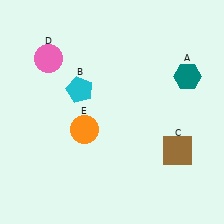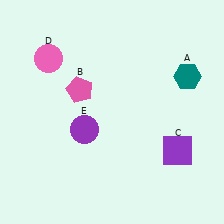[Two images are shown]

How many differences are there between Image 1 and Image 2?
There are 3 differences between the two images.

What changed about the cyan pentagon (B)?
In Image 1, B is cyan. In Image 2, it changed to pink.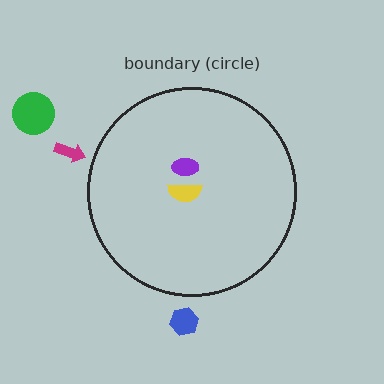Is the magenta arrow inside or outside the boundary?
Outside.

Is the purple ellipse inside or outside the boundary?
Inside.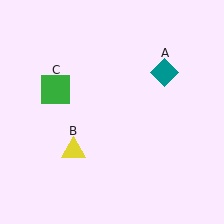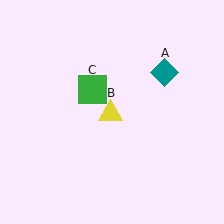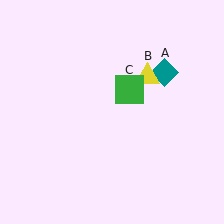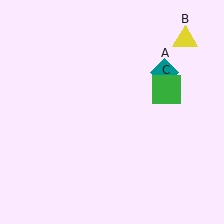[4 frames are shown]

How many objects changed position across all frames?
2 objects changed position: yellow triangle (object B), green square (object C).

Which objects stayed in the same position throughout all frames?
Teal diamond (object A) remained stationary.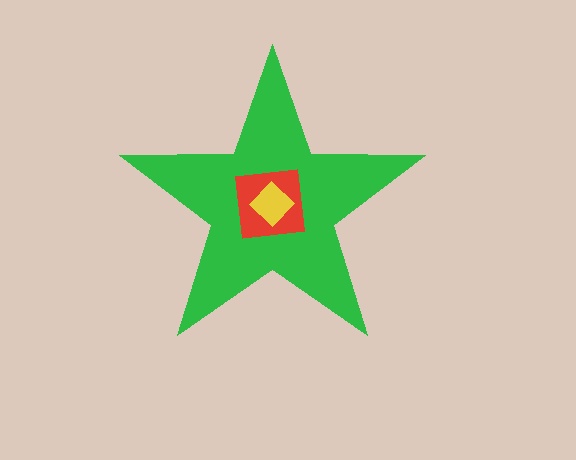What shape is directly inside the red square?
The yellow diamond.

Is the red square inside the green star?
Yes.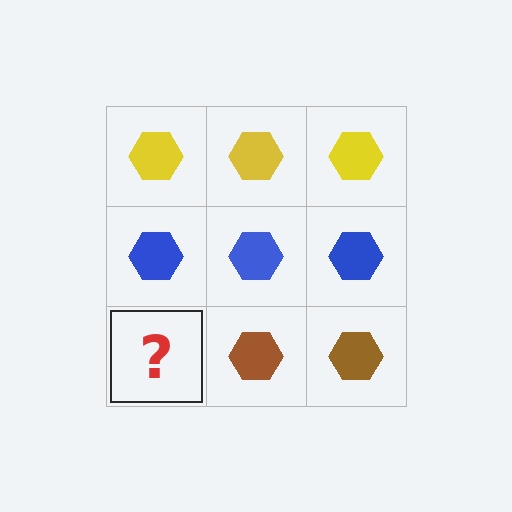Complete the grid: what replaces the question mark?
The question mark should be replaced with a brown hexagon.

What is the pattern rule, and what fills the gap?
The rule is that each row has a consistent color. The gap should be filled with a brown hexagon.